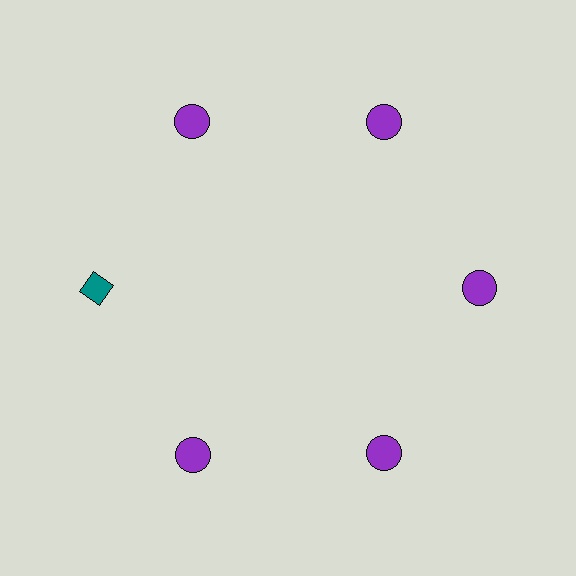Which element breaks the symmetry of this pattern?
The teal diamond at roughly the 9 o'clock position breaks the symmetry. All other shapes are purple circles.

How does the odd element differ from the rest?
It differs in both color (teal instead of purple) and shape (diamond instead of circle).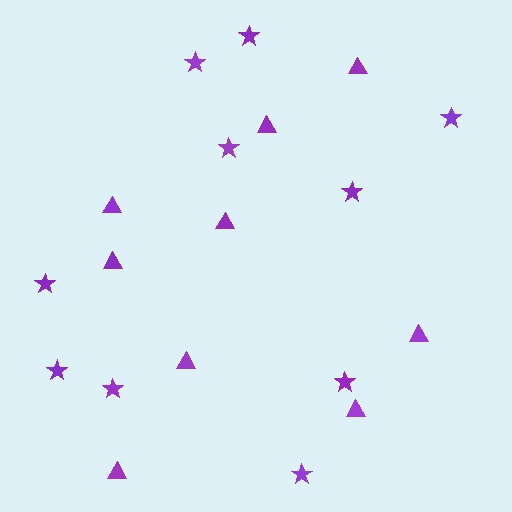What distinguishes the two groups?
There are 2 groups: one group of triangles (9) and one group of stars (10).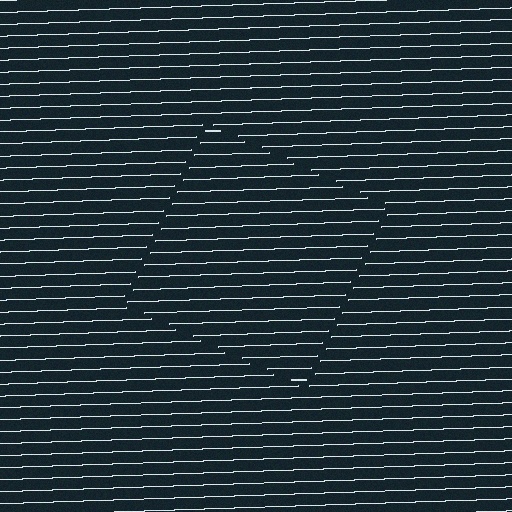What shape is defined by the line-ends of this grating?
An illusory square. The interior of the shape contains the same grating, shifted by half a period — the contour is defined by the phase discontinuity where line-ends from the inner and outer gratings abut.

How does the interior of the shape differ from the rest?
The interior of the shape contains the same grating, shifted by half a period — the contour is defined by the phase discontinuity where line-ends from the inner and outer gratings abut.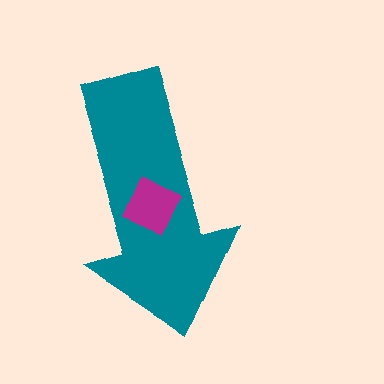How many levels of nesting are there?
2.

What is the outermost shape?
The teal arrow.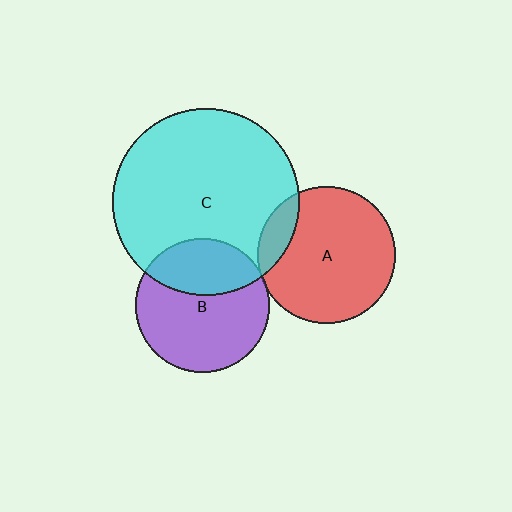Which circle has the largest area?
Circle C (cyan).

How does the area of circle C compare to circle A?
Approximately 1.9 times.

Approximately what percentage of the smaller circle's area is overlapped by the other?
Approximately 35%.